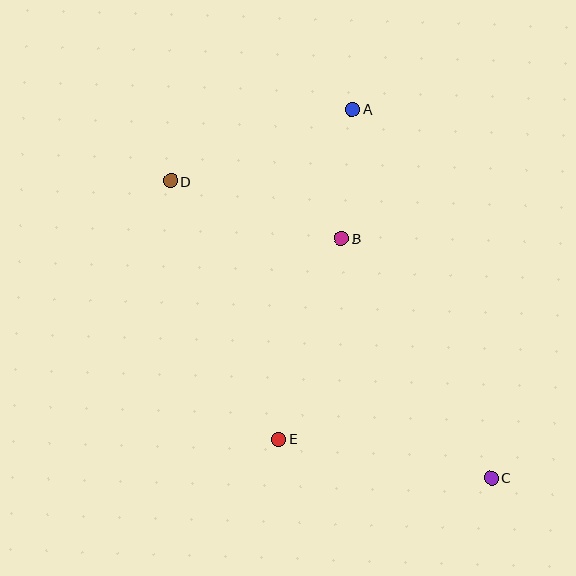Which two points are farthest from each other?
Points C and D are farthest from each other.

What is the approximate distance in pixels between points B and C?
The distance between B and C is approximately 283 pixels.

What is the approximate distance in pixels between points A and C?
The distance between A and C is approximately 394 pixels.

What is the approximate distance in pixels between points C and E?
The distance between C and E is approximately 216 pixels.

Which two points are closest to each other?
Points A and B are closest to each other.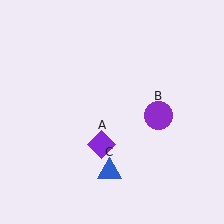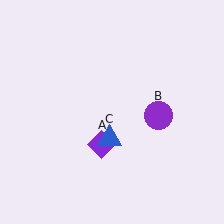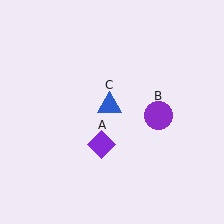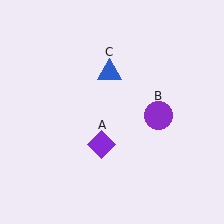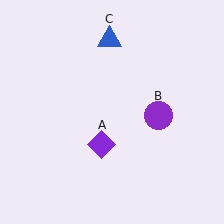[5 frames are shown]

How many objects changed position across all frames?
1 object changed position: blue triangle (object C).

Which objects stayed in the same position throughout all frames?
Purple diamond (object A) and purple circle (object B) remained stationary.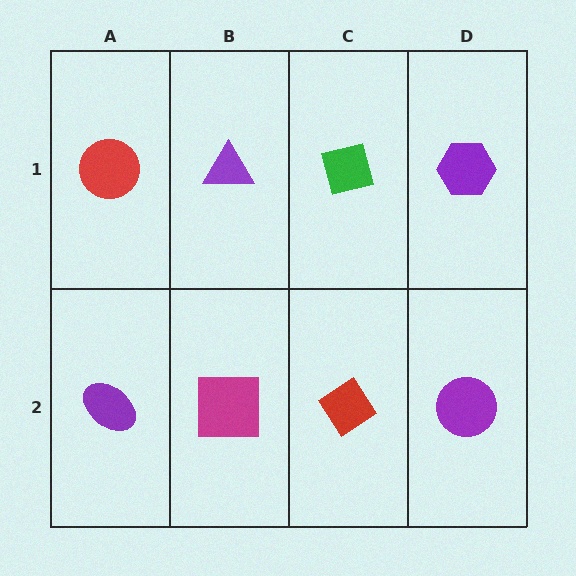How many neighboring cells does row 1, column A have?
2.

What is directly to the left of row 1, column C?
A purple triangle.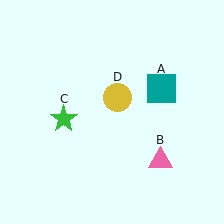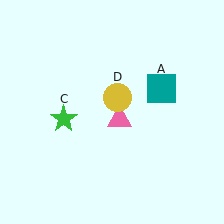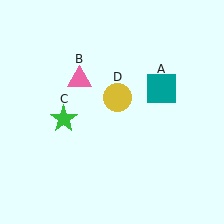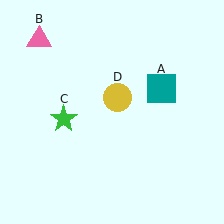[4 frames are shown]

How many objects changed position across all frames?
1 object changed position: pink triangle (object B).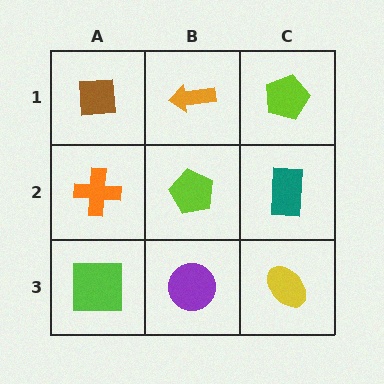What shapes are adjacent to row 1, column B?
A lime pentagon (row 2, column B), a brown square (row 1, column A), a lime pentagon (row 1, column C).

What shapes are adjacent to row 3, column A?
An orange cross (row 2, column A), a purple circle (row 3, column B).